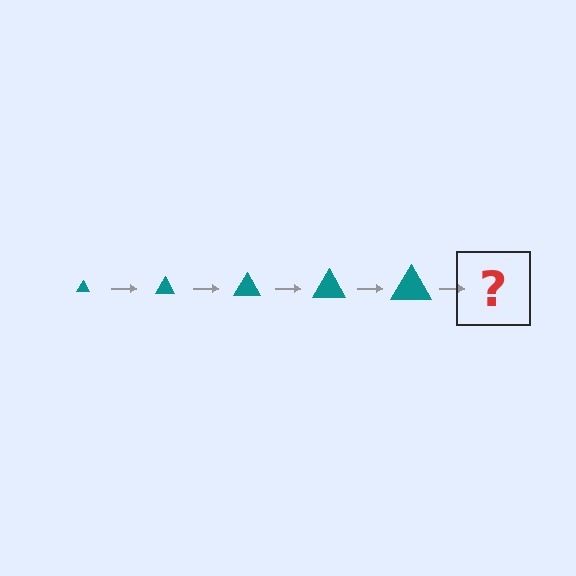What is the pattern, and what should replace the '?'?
The pattern is that the triangle gets progressively larger each step. The '?' should be a teal triangle, larger than the previous one.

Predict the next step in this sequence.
The next step is a teal triangle, larger than the previous one.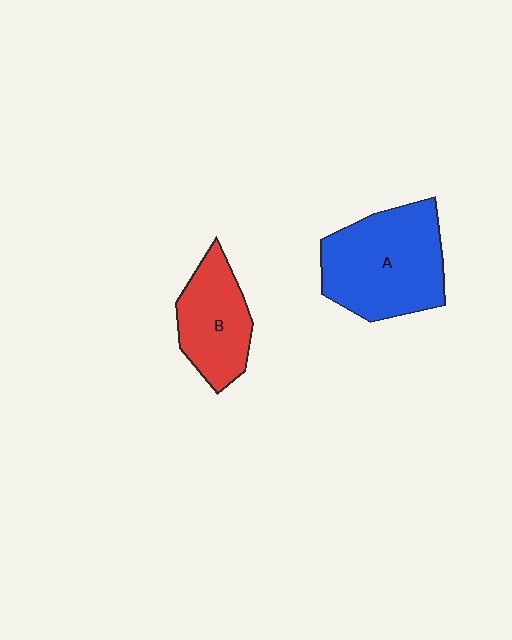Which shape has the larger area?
Shape A (blue).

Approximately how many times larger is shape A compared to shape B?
Approximately 1.6 times.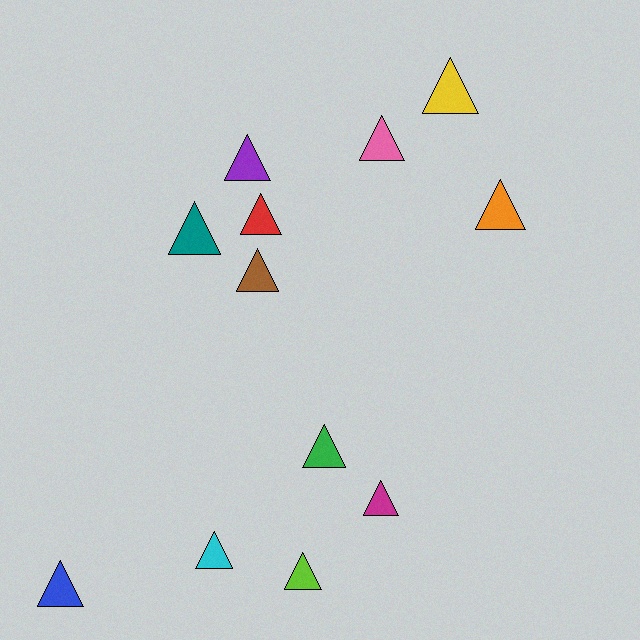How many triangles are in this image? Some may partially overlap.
There are 12 triangles.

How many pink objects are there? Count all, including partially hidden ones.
There is 1 pink object.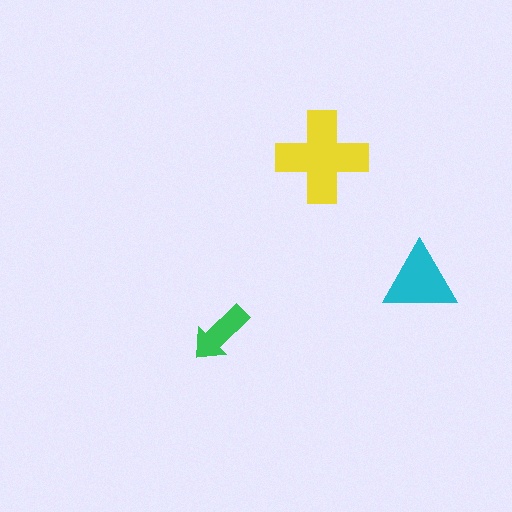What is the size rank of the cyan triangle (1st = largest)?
2nd.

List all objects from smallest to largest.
The green arrow, the cyan triangle, the yellow cross.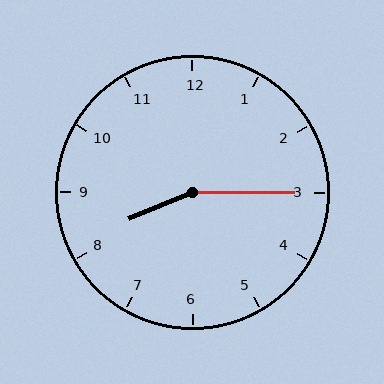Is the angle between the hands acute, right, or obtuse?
It is obtuse.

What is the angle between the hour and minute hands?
Approximately 158 degrees.